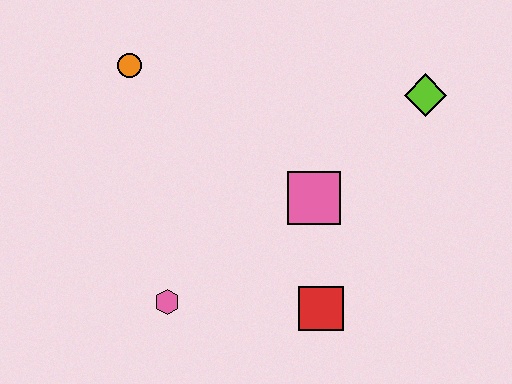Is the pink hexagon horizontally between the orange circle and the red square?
Yes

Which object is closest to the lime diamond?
The pink square is closest to the lime diamond.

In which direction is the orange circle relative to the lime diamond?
The orange circle is to the left of the lime diamond.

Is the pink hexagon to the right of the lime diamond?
No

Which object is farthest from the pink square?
The orange circle is farthest from the pink square.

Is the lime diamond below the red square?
No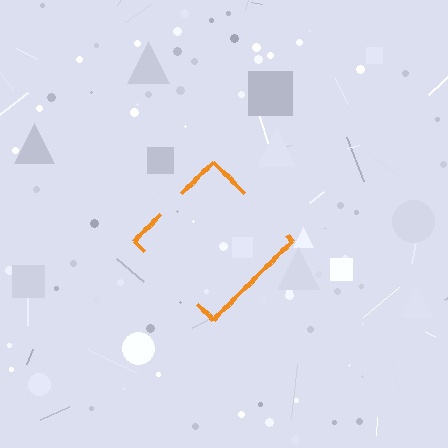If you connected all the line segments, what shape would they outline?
They would outline a diamond.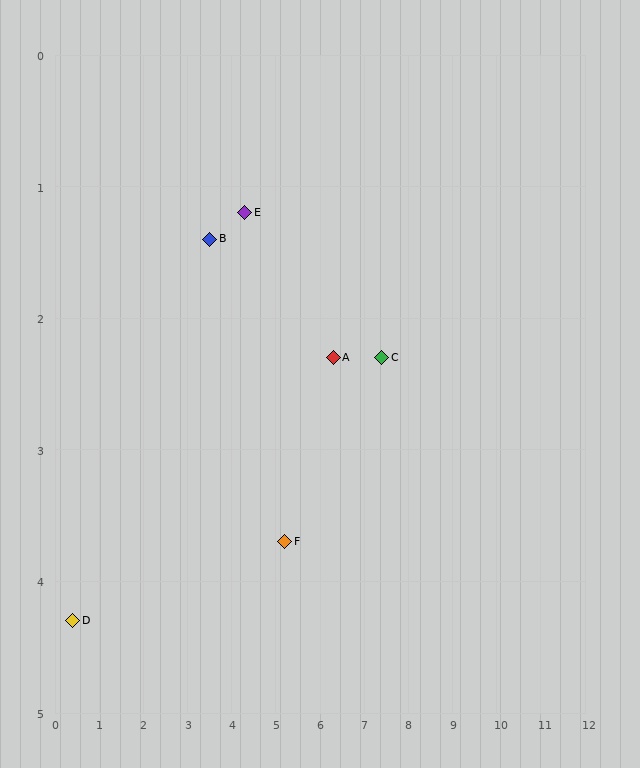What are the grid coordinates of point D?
Point D is at approximately (0.4, 4.3).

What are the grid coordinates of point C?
Point C is at approximately (7.4, 2.3).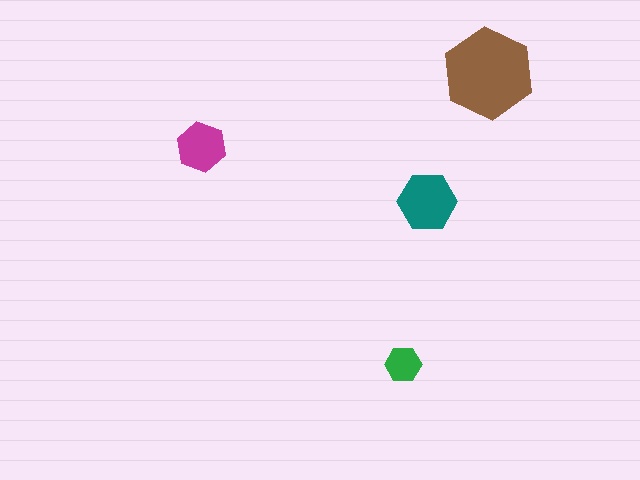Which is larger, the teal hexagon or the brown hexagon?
The brown one.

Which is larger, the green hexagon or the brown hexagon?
The brown one.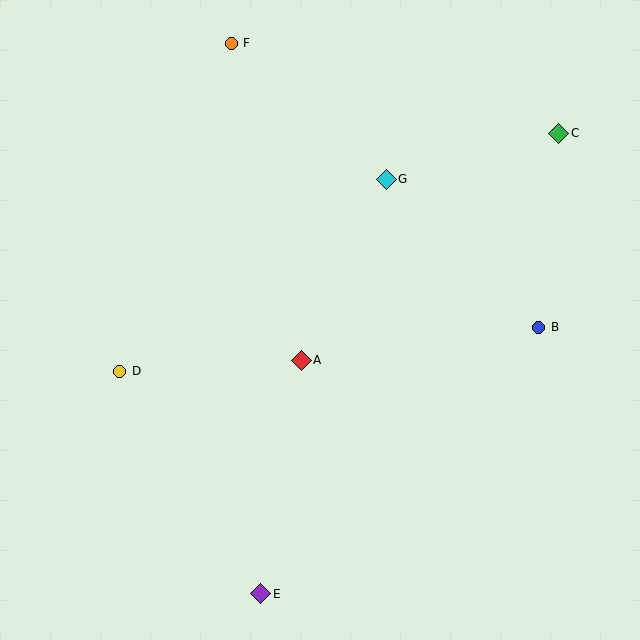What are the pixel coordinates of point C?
Point C is at (559, 133).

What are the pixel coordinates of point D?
Point D is at (120, 371).